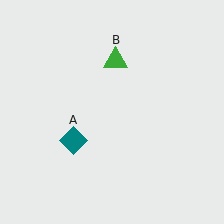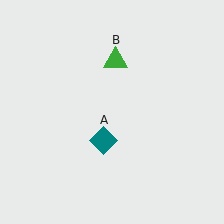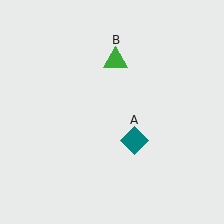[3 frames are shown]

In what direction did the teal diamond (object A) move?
The teal diamond (object A) moved right.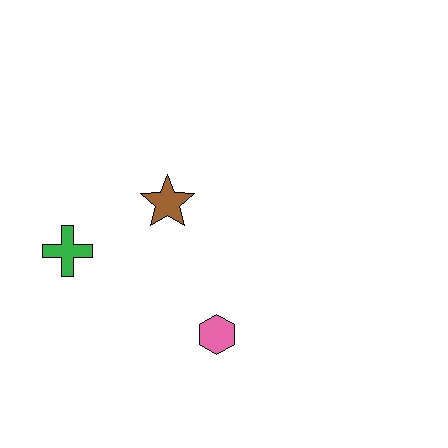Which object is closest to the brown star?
The green cross is closest to the brown star.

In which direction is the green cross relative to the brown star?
The green cross is to the left of the brown star.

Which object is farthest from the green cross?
The pink hexagon is farthest from the green cross.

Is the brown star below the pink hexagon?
No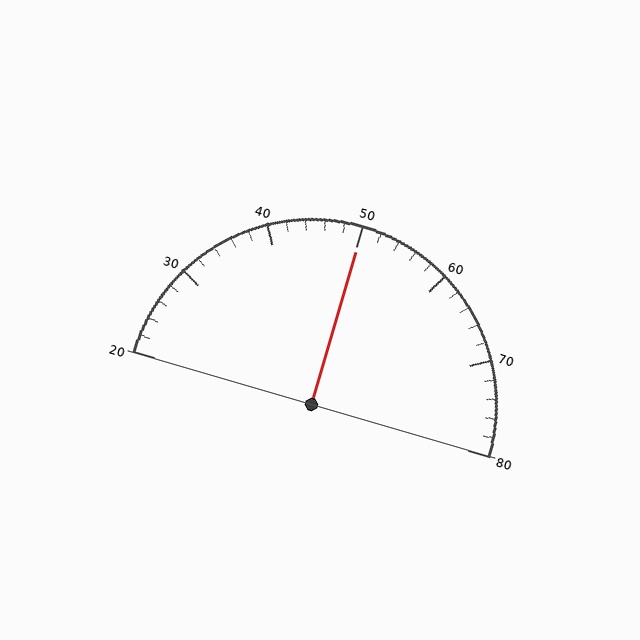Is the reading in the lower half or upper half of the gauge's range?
The reading is in the upper half of the range (20 to 80).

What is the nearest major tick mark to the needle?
The nearest major tick mark is 50.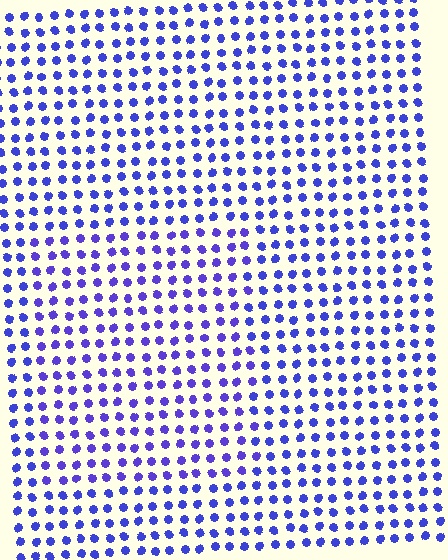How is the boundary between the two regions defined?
The boundary is defined purely by a slight shift in hue (about 16 degrees). Spacing, size, and orientation are identical on both sides.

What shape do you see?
I see a rectangle.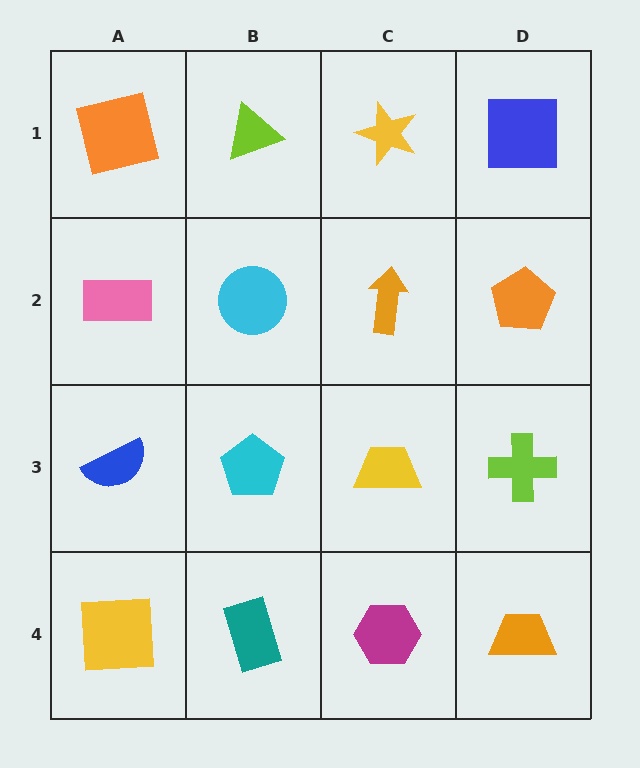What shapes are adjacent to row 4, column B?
A cyan pentagon (row 3, column B), a yellow square (row 4, column A), a magenta hexagon (row 4, column C).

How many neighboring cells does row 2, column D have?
3.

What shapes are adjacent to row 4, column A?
A blue semicircle (row 3, column A), a teal rectangle (row 4, column B).